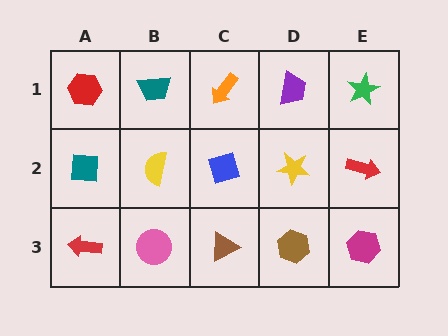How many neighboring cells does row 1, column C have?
3.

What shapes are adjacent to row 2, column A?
A red hexagon (row 1, column A), a red arrow (row 3, column A), a yellow semicircle (row 2, column B).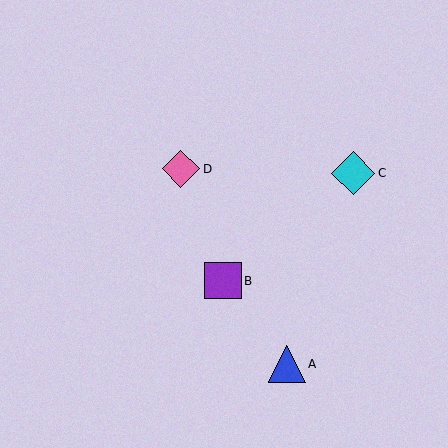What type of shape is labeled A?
Shape A is a blue triangle.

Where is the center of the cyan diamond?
The center of the cyan diamond is at (353, 173).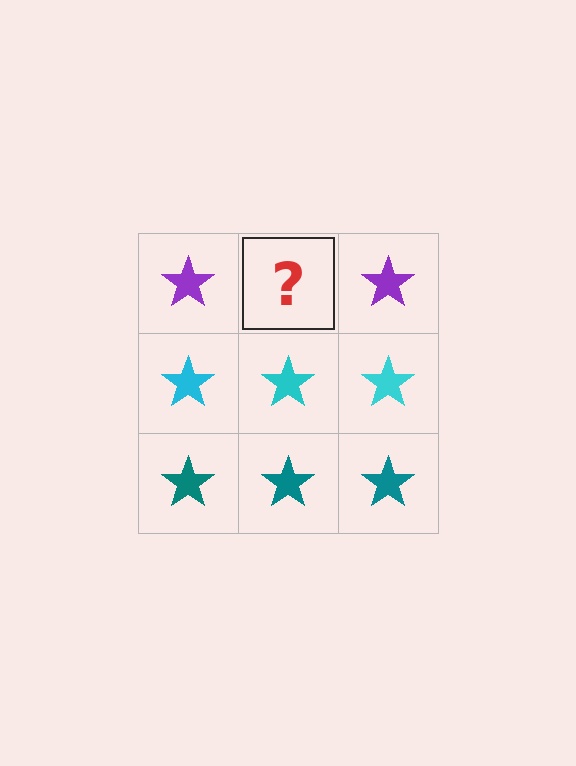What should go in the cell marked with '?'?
The missing cell should contain a purple star.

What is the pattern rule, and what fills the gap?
The rule is that each row has a consistent color. The gap should be filled with a purple star.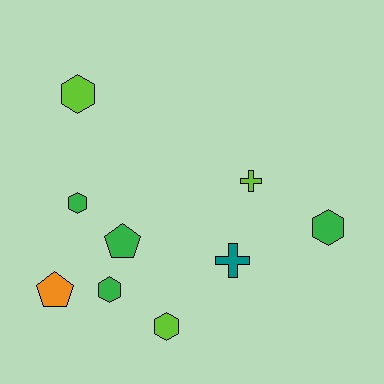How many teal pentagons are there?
There are no teal pentagons.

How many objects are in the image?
There are 9 objects.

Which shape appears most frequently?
Hexagon, with 5 objects.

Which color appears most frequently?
Green, with 4 objects.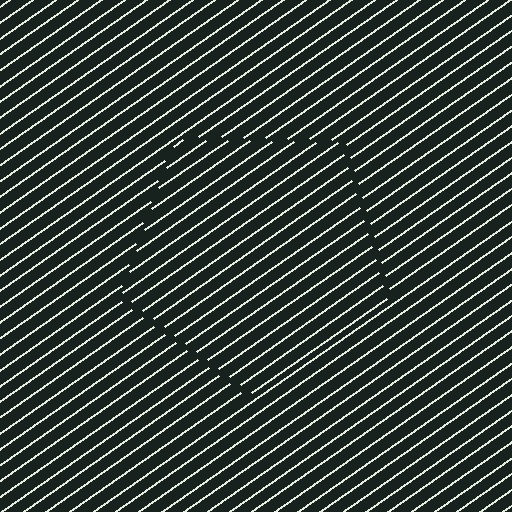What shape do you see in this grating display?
An illusory pentagon. The interior of the shape contains the same grating, shifted by half a period — the contour is defined by the phase discontinuity where line-ends from the inner and outer gratings abut.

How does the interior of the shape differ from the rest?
The interior of the shape contains the same grating, shifted by half a period — the contour is defined by the phase discontinuity where line-ends from the inner and outer gratings abut.